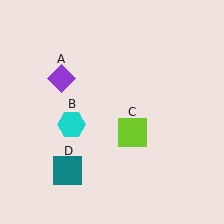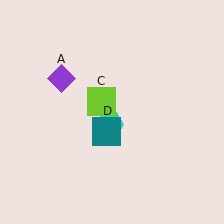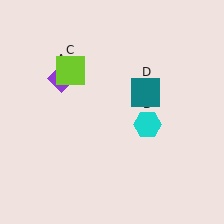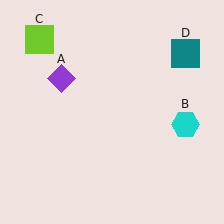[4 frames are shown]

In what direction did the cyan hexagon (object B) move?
The cyan hexagon (object B) moved right.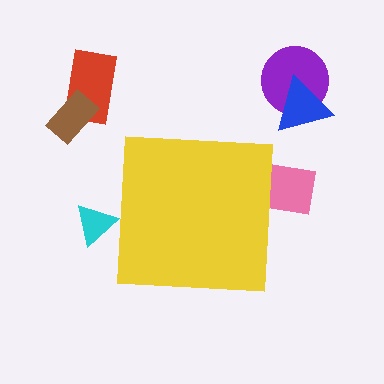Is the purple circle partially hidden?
No, the purple circle is fully visible.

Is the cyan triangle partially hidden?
Yes, the cyan triangle is partially hidden behind the yellow square.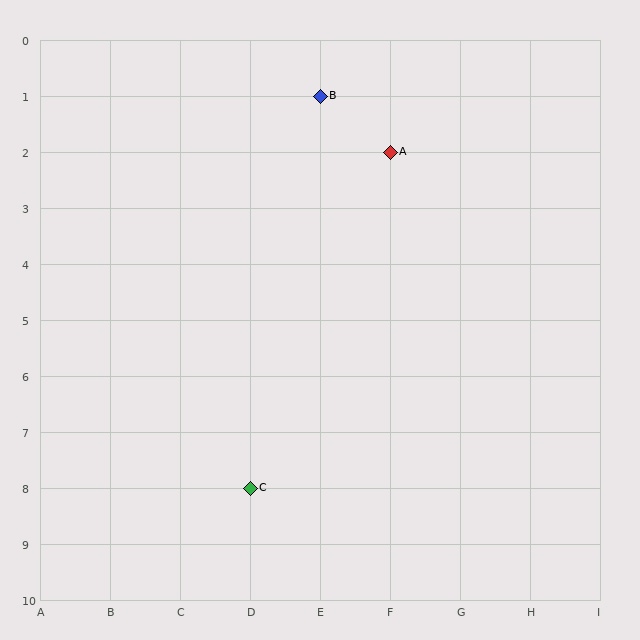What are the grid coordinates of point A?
Point A is at grid coordinates (F, 2).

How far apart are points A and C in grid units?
Points A and C are 2 columns and 6 rows apart (about 6.3 grid units diagonally).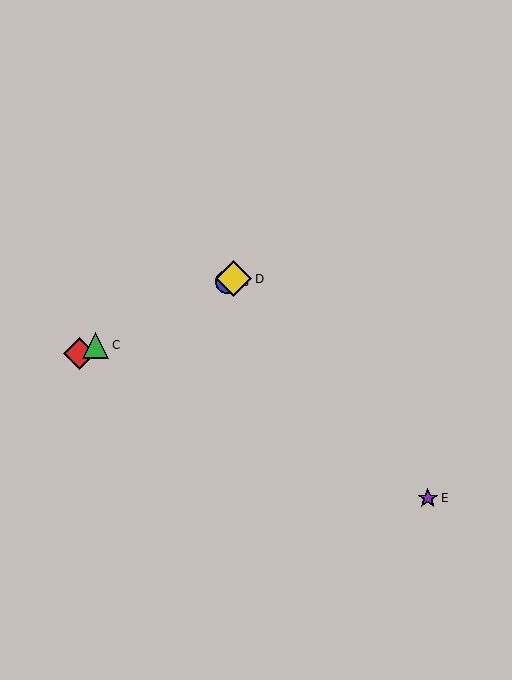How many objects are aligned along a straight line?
4 objects (A, B, C, D) are aligned along a straight line.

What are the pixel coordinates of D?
Object D is at (234, 279).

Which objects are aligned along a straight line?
Objects A, B, C, D are aligned along a straight line.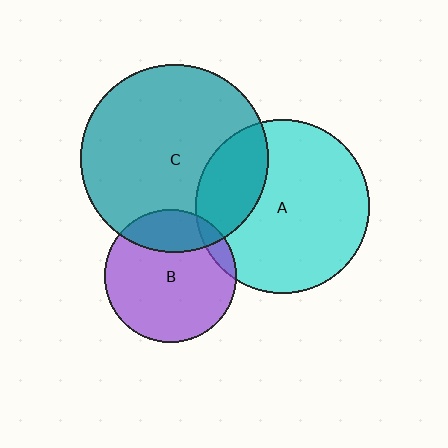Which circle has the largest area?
Circle C (teal).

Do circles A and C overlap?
Yes.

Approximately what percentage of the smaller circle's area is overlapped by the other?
Approximately 25%.